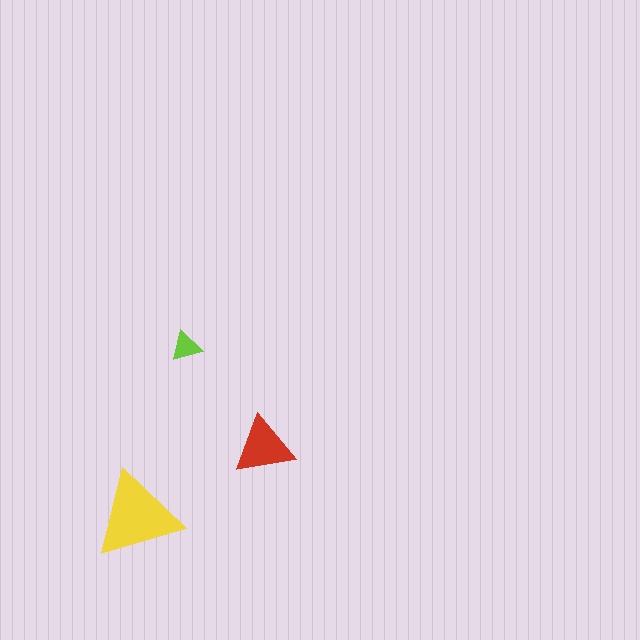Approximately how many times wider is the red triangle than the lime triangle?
About 2 times wider.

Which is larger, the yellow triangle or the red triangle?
The yellow one.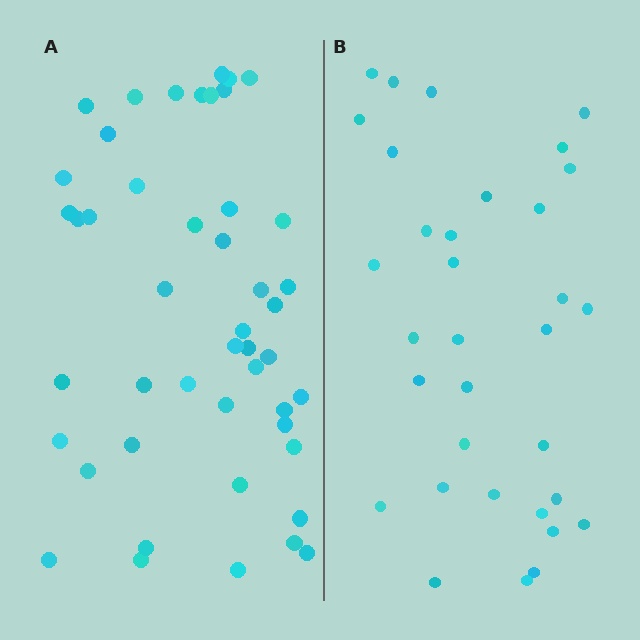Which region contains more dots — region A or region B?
Region A (the left region) has more dots.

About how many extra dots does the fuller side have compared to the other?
Region A has approximately 15 more dots than region B.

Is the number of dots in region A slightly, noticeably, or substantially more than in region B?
Region A has noticeably more, but not dramatically so. The ratio is roughly 1.4 to 1.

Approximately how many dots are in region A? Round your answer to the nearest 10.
About 50 dots. (The exact count is 47, which rounds to 50.)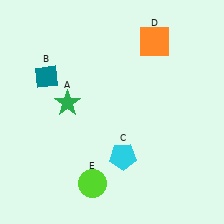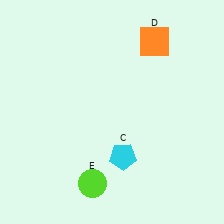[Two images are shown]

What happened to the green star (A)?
The green star (A) was removed in Image 2. It was in the top-left area of Image 1.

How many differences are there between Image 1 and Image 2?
There are 2 differences between the two images.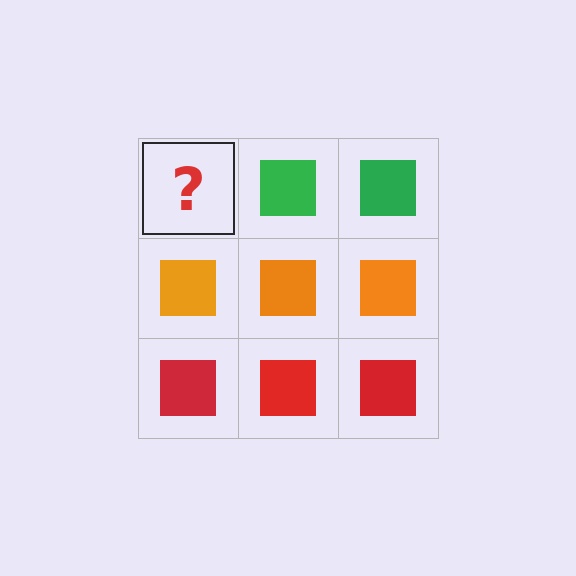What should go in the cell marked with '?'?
The missing cell should contain a green square.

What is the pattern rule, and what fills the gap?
The rule is that each row has a consistent color. The gap should be filled with a green square.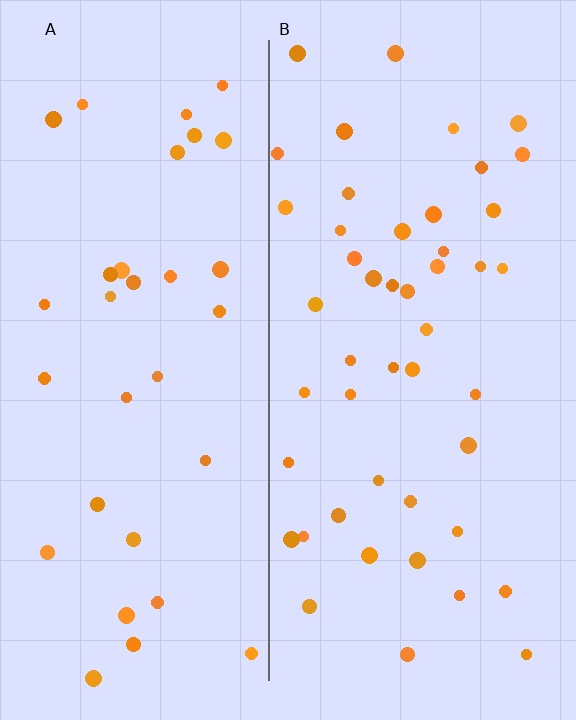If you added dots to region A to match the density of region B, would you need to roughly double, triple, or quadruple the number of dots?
Approximately double.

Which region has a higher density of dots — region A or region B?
B (the right).